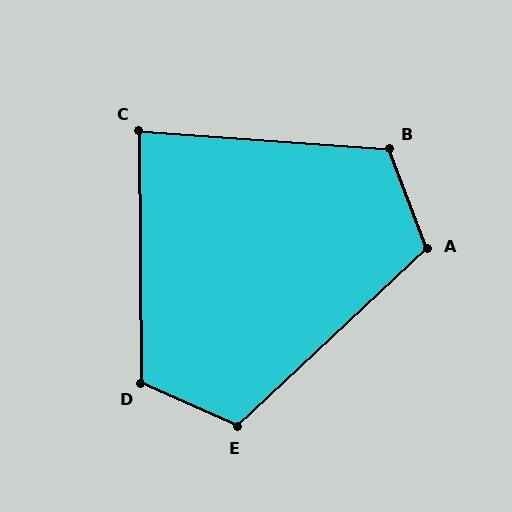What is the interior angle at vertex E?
Approximately 113 degrees (obtuse).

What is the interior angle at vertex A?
Approximately 113 degrees (obtuse).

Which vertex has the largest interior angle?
D, at approximately 115 degrees.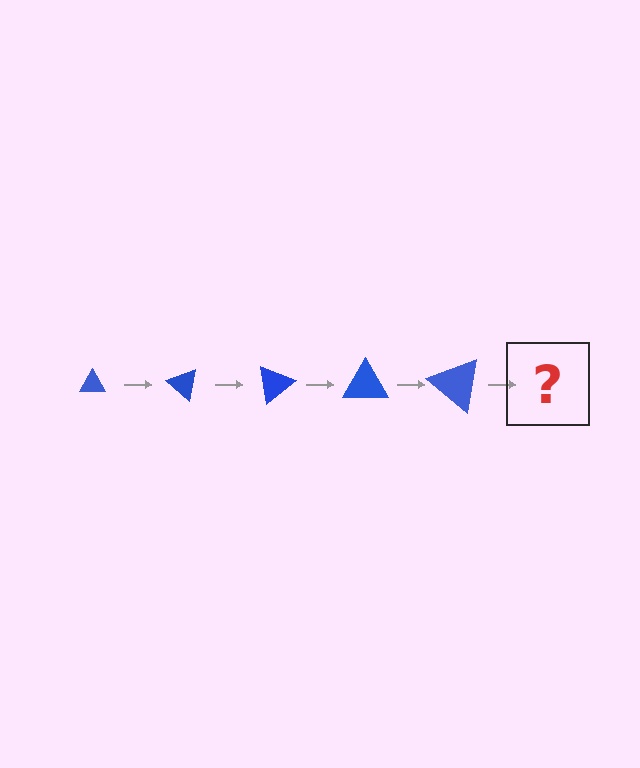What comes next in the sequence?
The next element should be a triangle, larger than the previous one and rotated 200 degrees from the start.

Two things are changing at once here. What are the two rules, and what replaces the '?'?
The two rules are that the triangle grows larger each step and it rotates 40 degrees each step. The '?' should be a triangle, larger than the previous one and rotated 200 degrees from the start.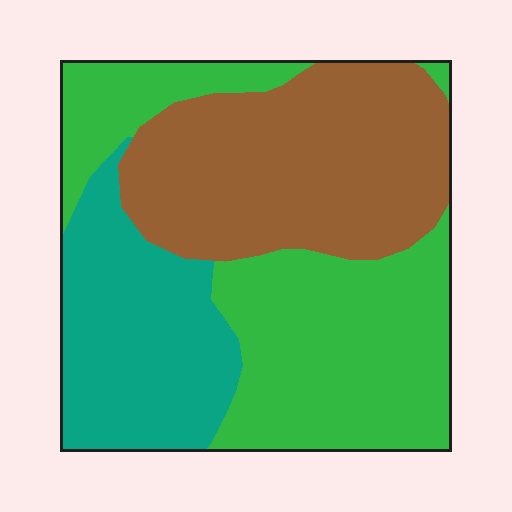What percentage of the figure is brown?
Brown takes up about one third (1/3) of the figure.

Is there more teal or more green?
Green.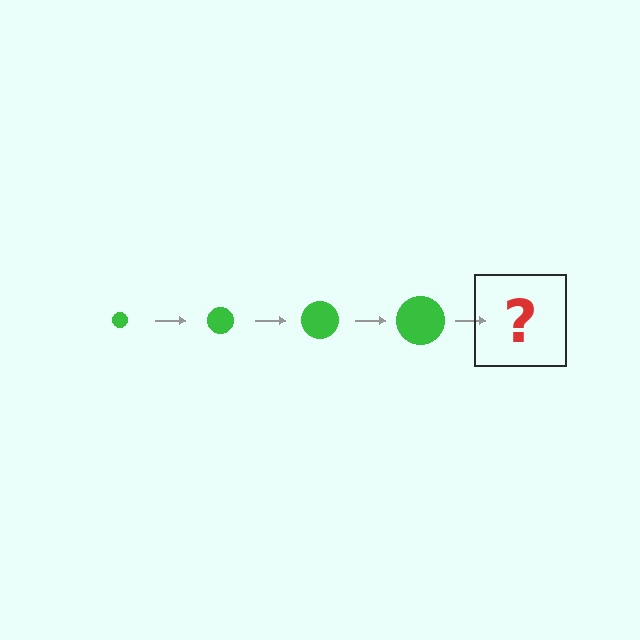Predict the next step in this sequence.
The next step is a green circle, larger than the previous one.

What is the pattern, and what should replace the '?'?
The pattern is that the circle gets progressively larger each step. The '?' should be a green circle, larger than the previous one.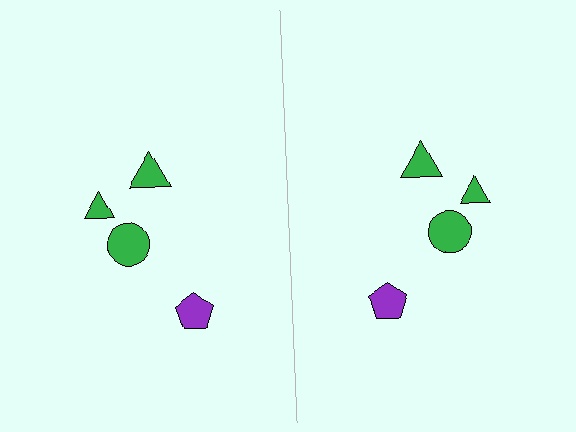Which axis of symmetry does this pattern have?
The pattern has a vertical axis of symmetry running through the center of the image.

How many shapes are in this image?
There are 8 shapes in this image.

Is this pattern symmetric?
Yes, this pattern has bilateral (reflection) symmetry.